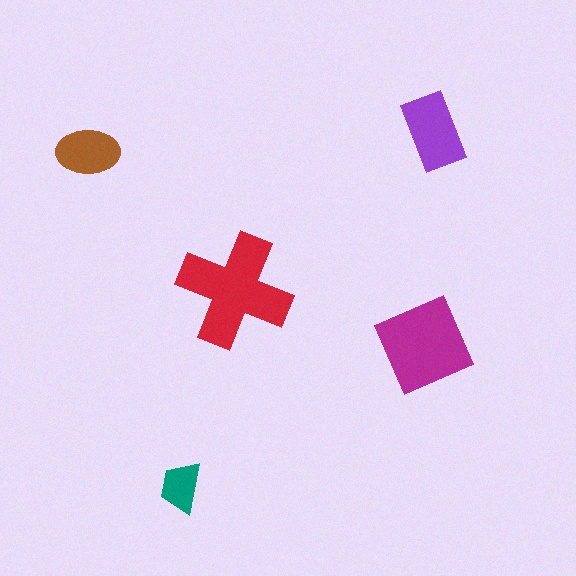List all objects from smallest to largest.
The teal trapezoid, the brown ellipse, the purple rectangle, the magenta diamond, the red cross.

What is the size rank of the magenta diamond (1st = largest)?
2nd.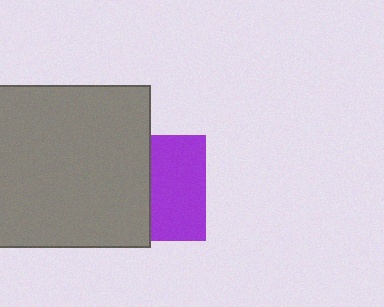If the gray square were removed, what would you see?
You would see the complete purple square.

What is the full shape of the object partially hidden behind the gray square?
The partially hidden object is a purple square.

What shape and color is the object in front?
The object in front is a gray square.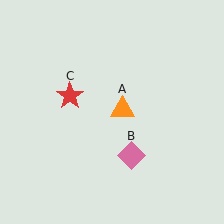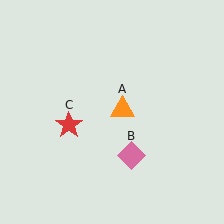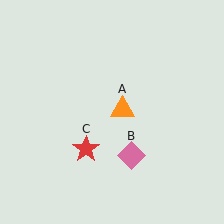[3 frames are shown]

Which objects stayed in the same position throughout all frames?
Orange triangle (object A) and pink diamond (object B) remained stationary.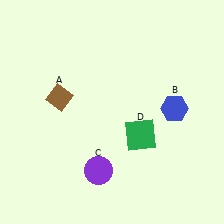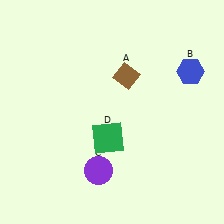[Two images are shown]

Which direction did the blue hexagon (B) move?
The blue hexagon (B) moved up.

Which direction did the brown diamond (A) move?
The brown diamond (A) moved right.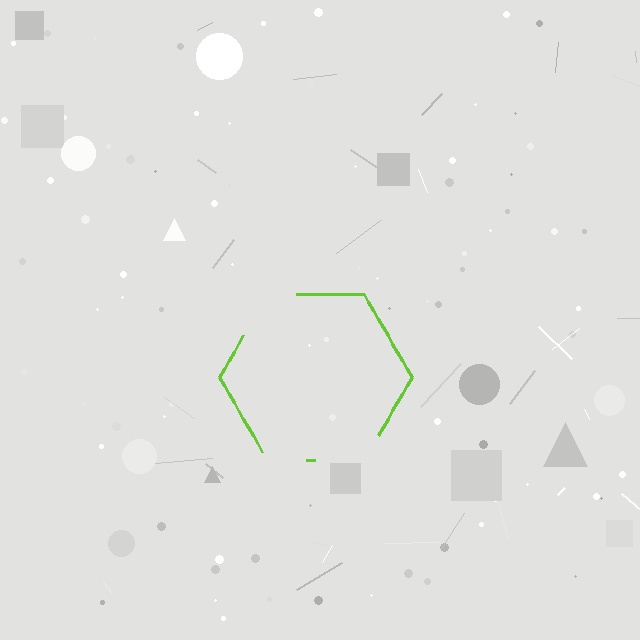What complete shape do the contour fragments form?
The contour fragments form a hexagon.